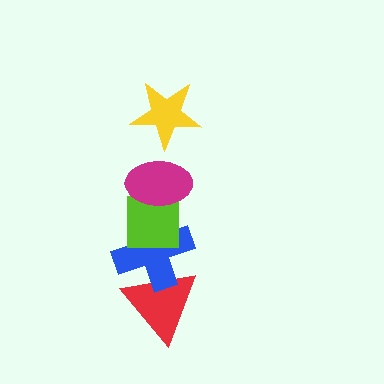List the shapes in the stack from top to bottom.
From top to bottom: the yellow star, the magenta ellipse, the lime square, the blue cross, the red triangle.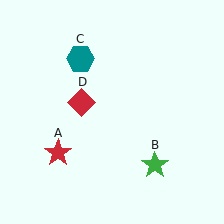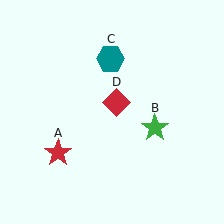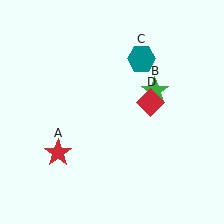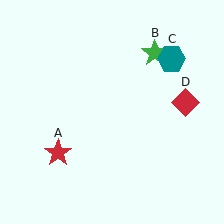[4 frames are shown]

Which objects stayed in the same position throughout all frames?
Red star (object A) remained stationary.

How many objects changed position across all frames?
3 objects changed position: green star (object B), teal hexagon (object C), red diamond (object D).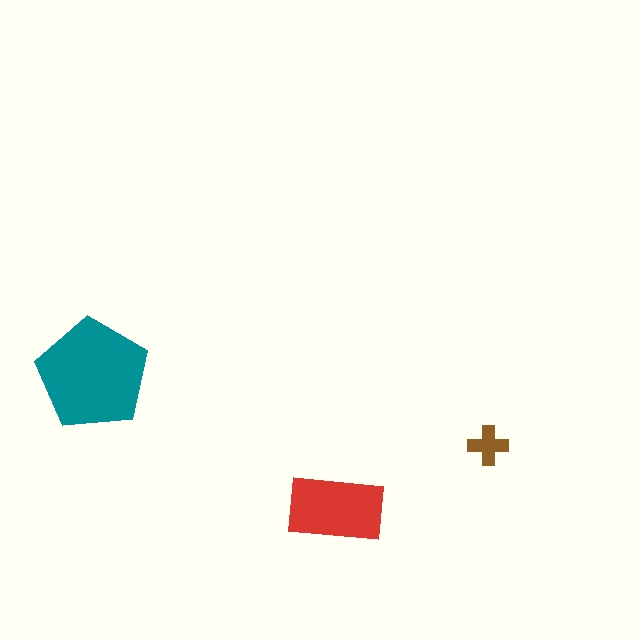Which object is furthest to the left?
The teal pentagon is leftmost.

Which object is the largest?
The teal pentagon.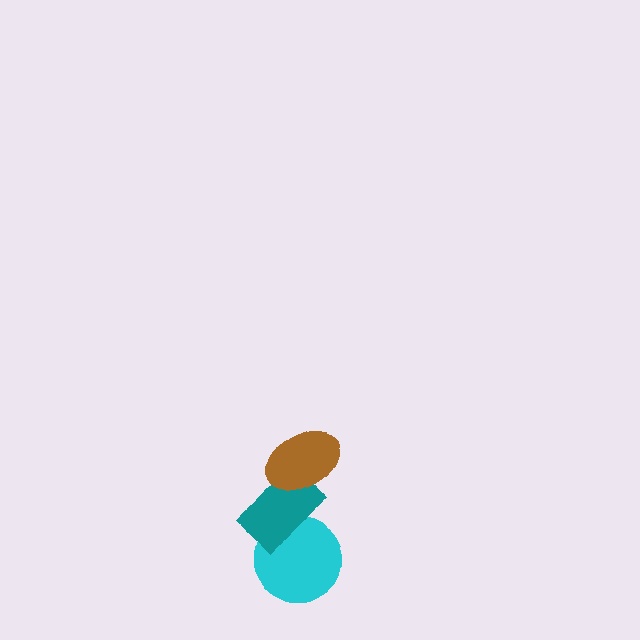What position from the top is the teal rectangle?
The teal rectangle is 2nd from the top.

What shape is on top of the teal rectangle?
The brown ellipse is on top of the teal rectangle.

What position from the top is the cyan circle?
The cyan circle is 3rd from the top.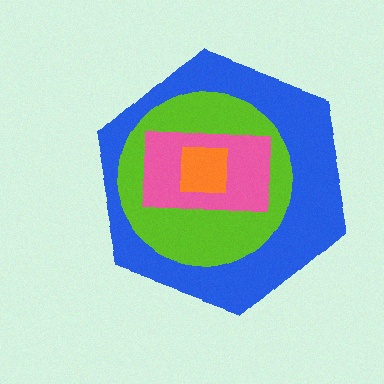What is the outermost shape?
The blue hexagon.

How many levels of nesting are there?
4.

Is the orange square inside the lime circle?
Yes.